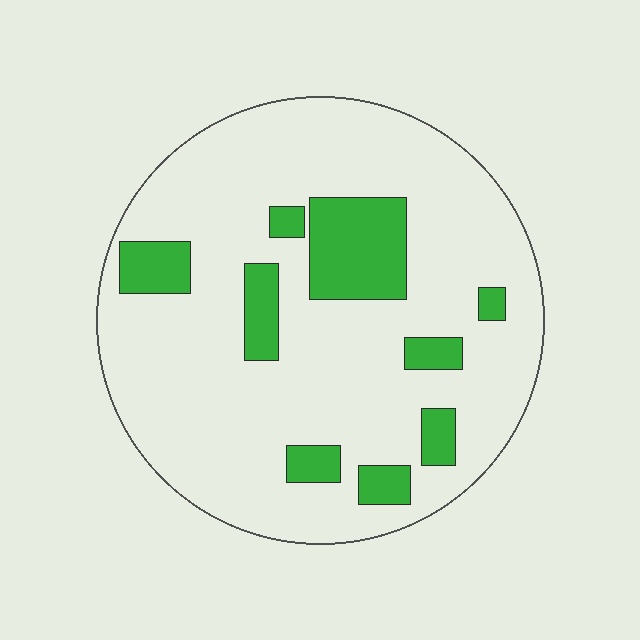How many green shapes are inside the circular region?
9.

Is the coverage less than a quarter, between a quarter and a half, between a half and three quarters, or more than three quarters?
Less than a quarter.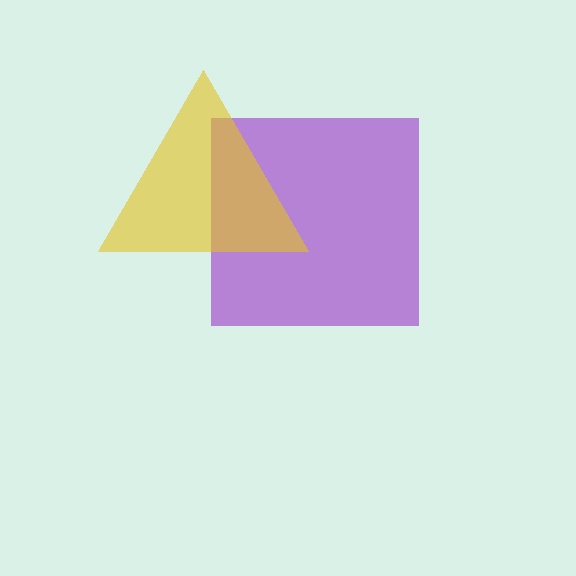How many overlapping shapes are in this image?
There are 2 overlapping shapes in the image.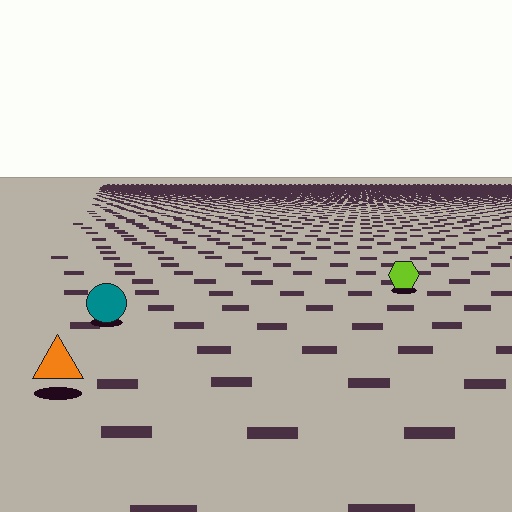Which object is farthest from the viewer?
The lime hexagon is farthest from the viewer. It appears smaller and the ground texture around it is denser.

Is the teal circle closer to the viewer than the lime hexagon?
Yes. The teal circle is closer — you can tell from the texture gradient: the ground texture is coarser near it.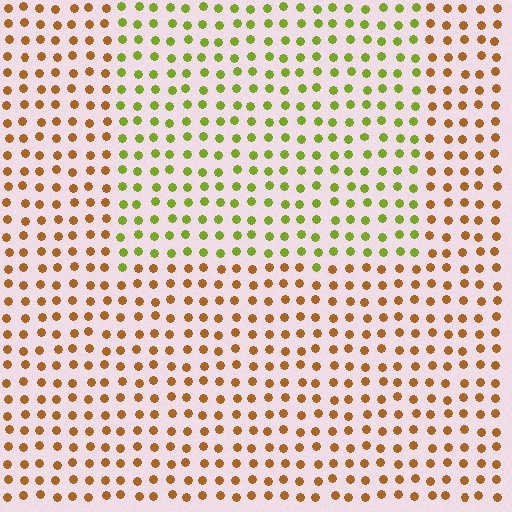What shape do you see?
I see a rectangle.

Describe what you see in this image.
The image is filled with small brown elements in a uniform arrangement. A rectangle-shaped region is visible where the elements are tinted to a slightly different hue, forming a subtle color boundary.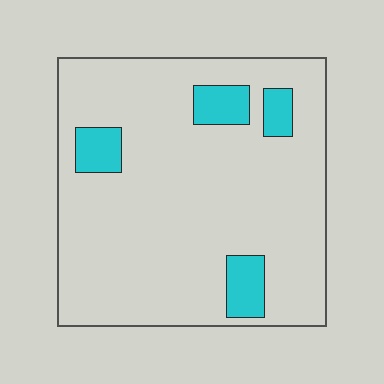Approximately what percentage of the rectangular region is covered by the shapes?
Approximately 10%.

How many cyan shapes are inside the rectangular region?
4.